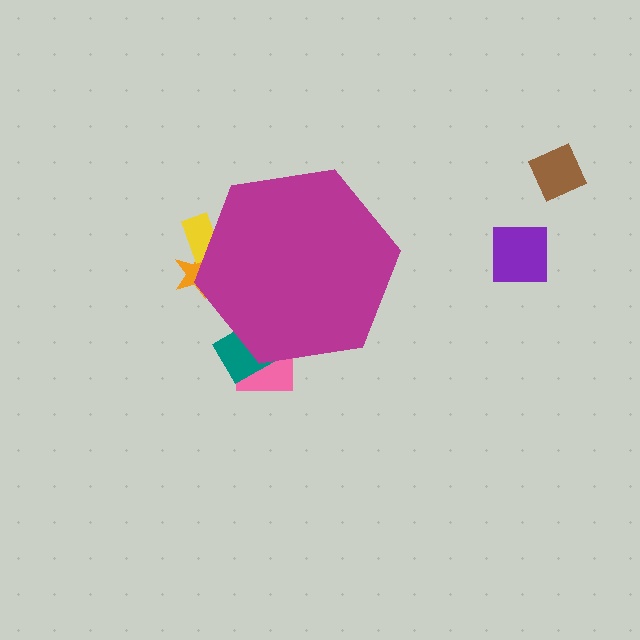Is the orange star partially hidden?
Yes, the orange star is partially hidden behind the magenta hexagon.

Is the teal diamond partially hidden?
Yes, the teal diamond is partially hidden behind the magenta hexagon.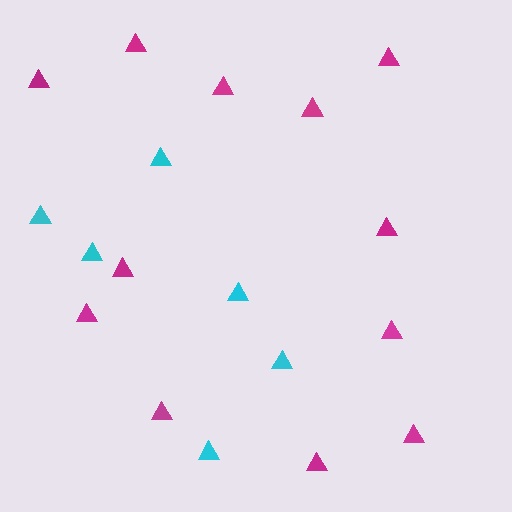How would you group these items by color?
There are 2 groups: one group of cyan triangles (6) and one group of magenta triangles (12).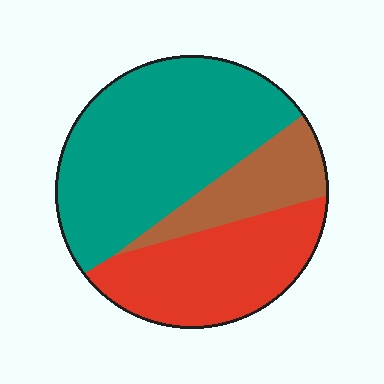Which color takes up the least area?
Brown, at roughly 15%.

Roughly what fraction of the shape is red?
Red takes up about one third (1/3) of the shape.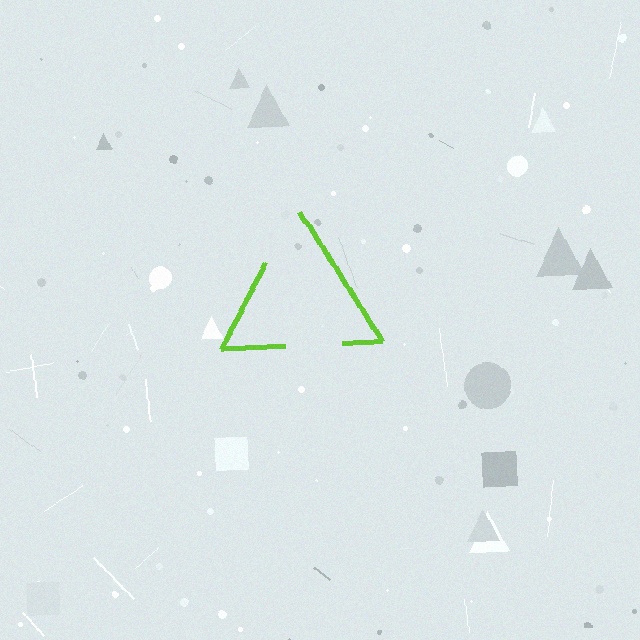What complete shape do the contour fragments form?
The contour fragments form a triangle.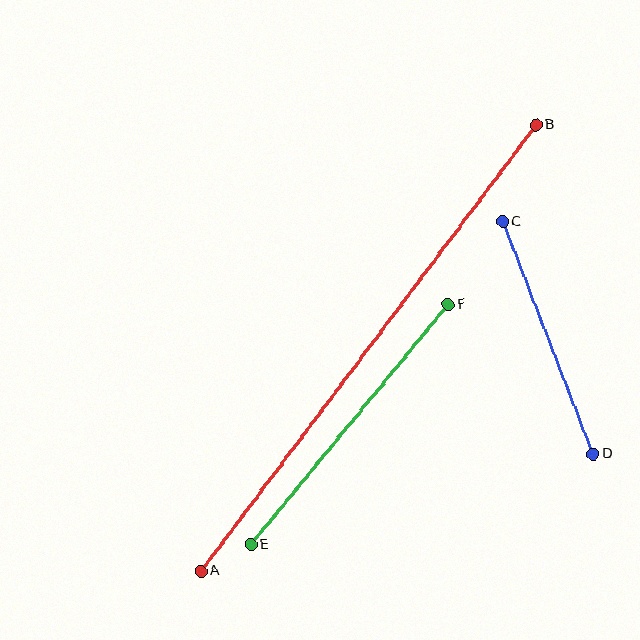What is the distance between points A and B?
The distance is approximately 558 pixels.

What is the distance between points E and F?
The distance is approximately 311 pixels.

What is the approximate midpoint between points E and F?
The midpoint is at approximately (349, 424) pixels.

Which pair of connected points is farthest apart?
Points A and B are farthest apart.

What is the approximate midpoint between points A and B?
The midpoint is at approximately (368, 348) pixels.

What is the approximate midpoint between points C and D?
The midpoint is at approximately (548, 338) pixels.